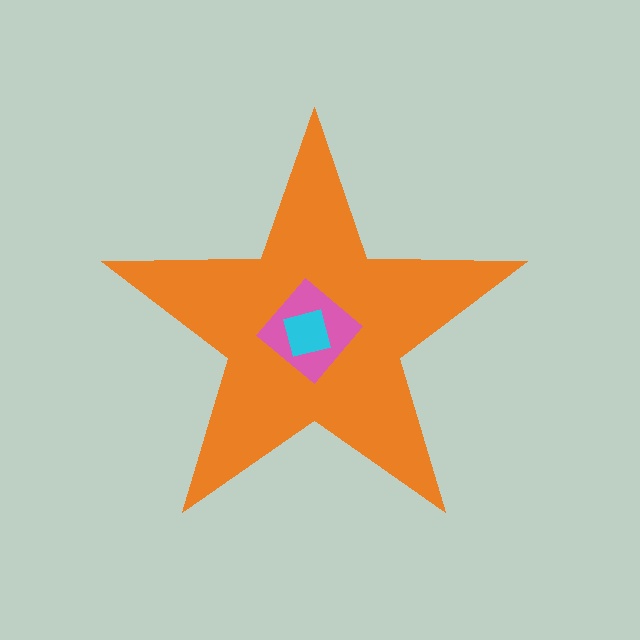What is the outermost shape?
The orange star.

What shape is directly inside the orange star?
The pink diamond.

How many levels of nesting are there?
3.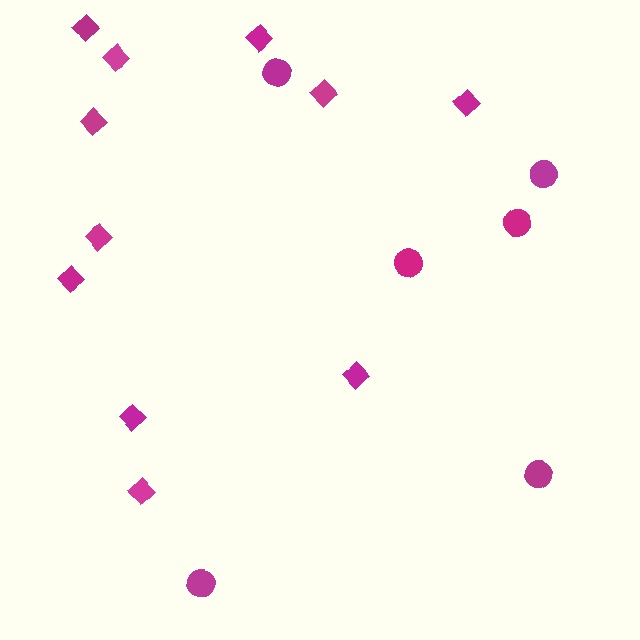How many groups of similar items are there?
There are 2 groups: one group of circles (6) and one group of diamonds (11).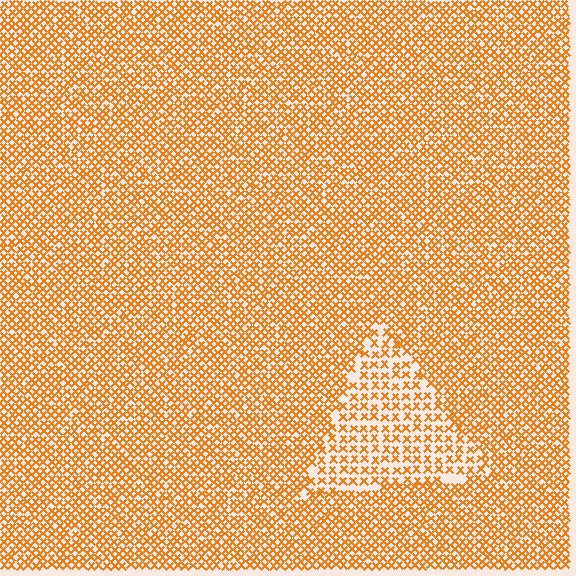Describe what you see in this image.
The image contains small orange elements arranged at two different densities. A triangle-shaped region is visible where the elements are less densely packed than the surrounding area.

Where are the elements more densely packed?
The elements are more densely packed outside the triangle boundary.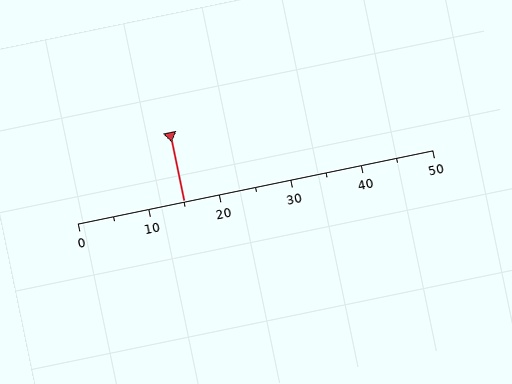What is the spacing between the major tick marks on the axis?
The major ticks are spaced 10 apart.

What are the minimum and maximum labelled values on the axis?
The axis runs from 0 to 50.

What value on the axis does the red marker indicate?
The marker indicates approximately 15.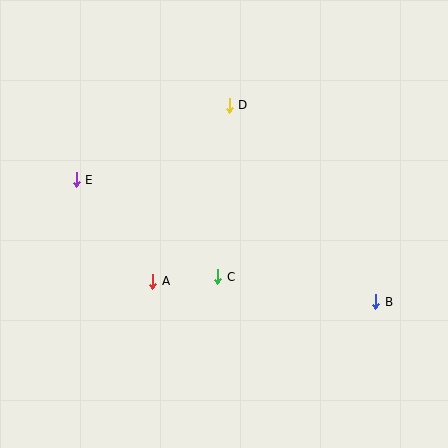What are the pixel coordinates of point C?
Point C is at (218, 277).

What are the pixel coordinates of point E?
Point E is at (76, 180).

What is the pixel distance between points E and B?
The distance between E and B is 323 pixels.